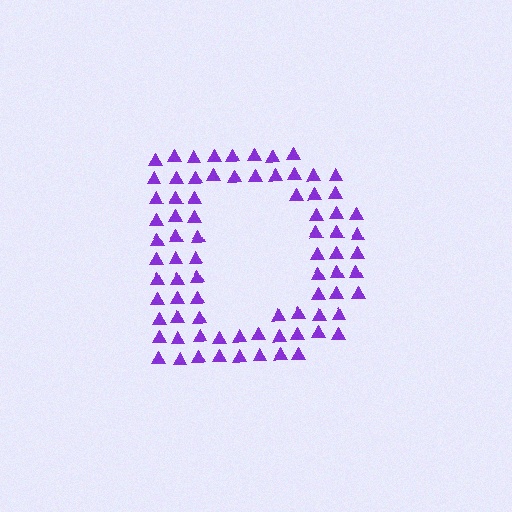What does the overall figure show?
The overall figure shows the letter D.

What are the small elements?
The small elements are triangles.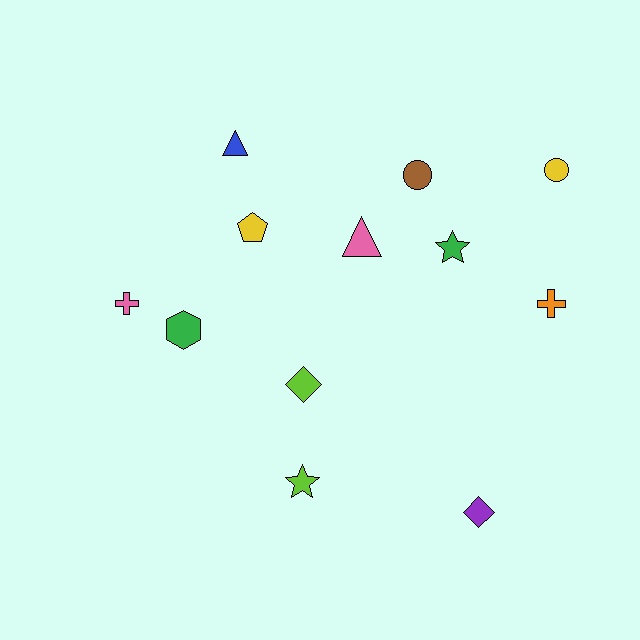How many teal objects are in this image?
There are no teal objects.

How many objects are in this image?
There are 12 objects.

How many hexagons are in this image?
There is 1 hexagon.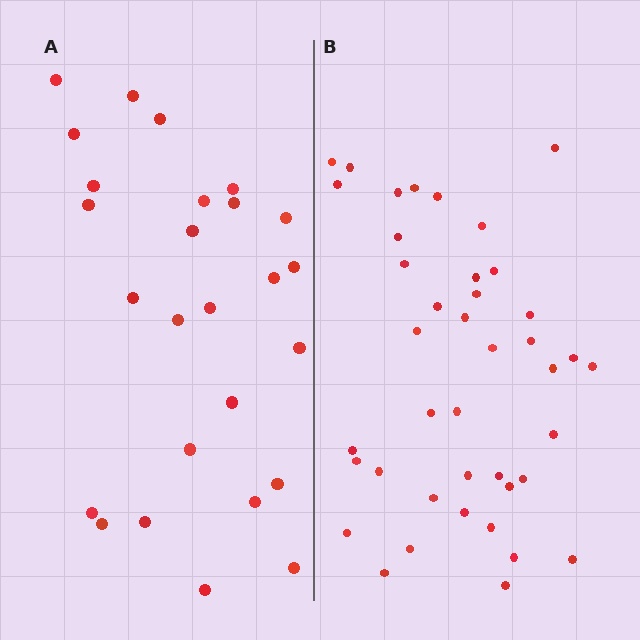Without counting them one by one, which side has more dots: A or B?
Region B (the right region) has more dots.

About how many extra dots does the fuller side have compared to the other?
Region B has approximately 15 more dots than region A.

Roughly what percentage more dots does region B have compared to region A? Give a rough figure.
About 60% more.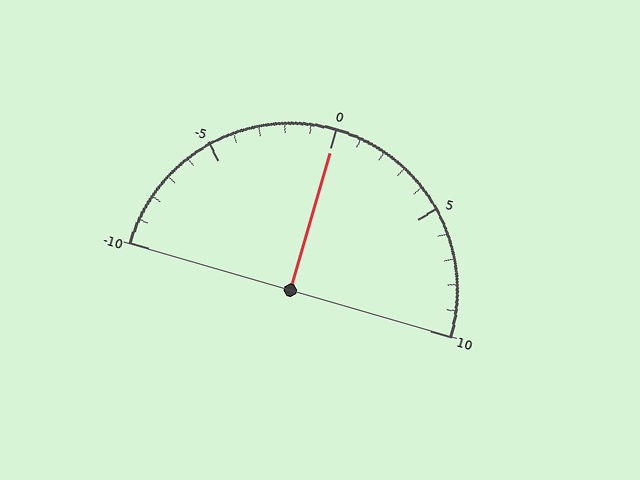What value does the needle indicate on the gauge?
The needle indicates approximately 0.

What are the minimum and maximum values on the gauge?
The gauge ranges from -10 to 10.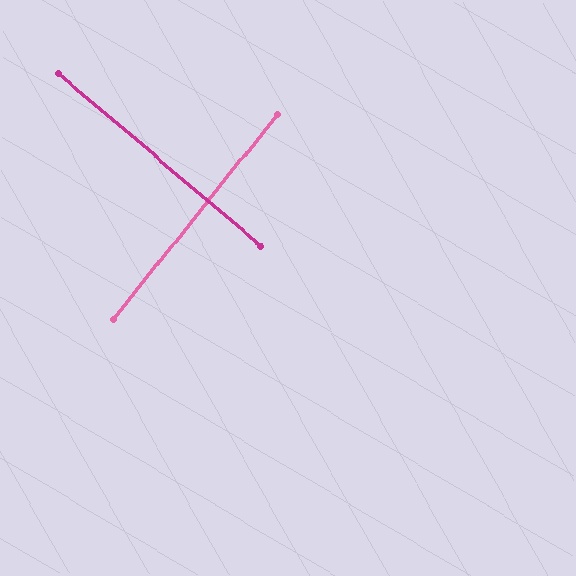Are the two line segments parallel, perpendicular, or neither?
Perpendicular — they meet at approximately 88°.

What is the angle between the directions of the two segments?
Approximately 88 degrees.